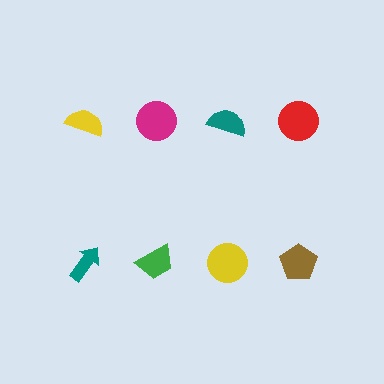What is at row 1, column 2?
A magenta circle.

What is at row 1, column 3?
A teal semicircle.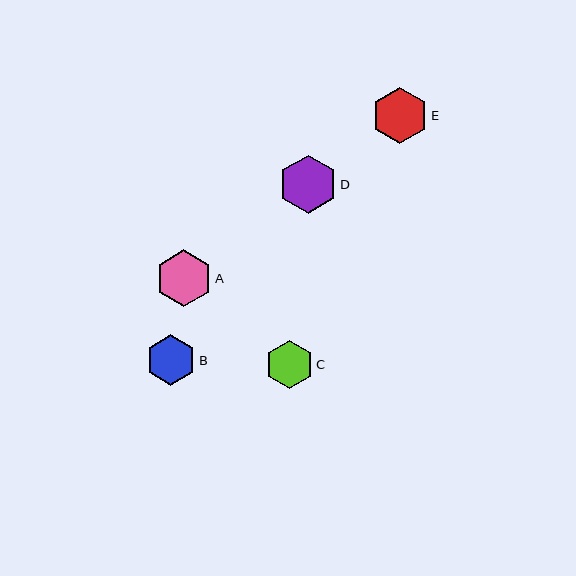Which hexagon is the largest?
Hexagon D is the largest with a size of approximately 58 pixels.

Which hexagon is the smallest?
Hexagon C is the smallest with a size of approximately 48 pixels.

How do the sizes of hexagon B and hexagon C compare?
Hexagon B and hexagon C are approximately the same size.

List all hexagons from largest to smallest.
From largest to smallest: D, A, E, B, C.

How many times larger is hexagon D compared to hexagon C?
Hexagon D is approximately 1.2 times the size of hexagon C.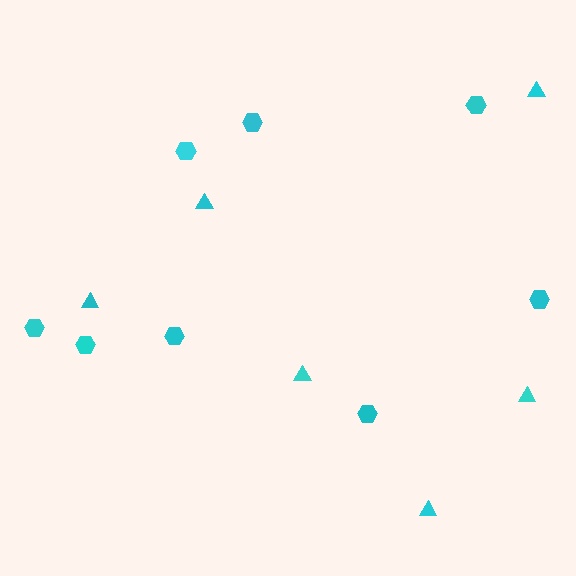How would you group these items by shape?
There are 2 groups: one group of triangles (6) and one group of hexagons (8).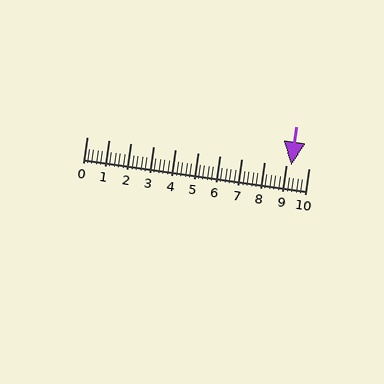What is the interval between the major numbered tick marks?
The major tick marks are spaced 1 units apart.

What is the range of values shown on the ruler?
The ruler shows values from 0 to 10.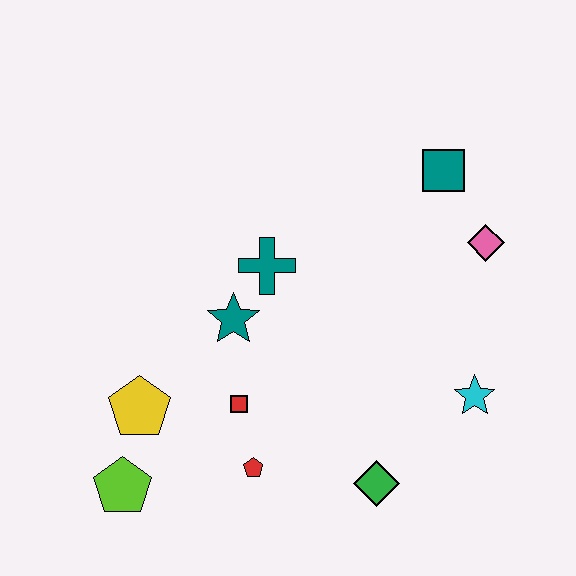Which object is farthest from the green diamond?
The teal square is farthest from the green diamond.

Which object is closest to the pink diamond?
The teal square is closest to the pink diamond.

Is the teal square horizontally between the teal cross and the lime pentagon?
No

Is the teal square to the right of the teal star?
Yes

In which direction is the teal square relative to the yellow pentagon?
The teal square is to the right of the yellow pentagon.